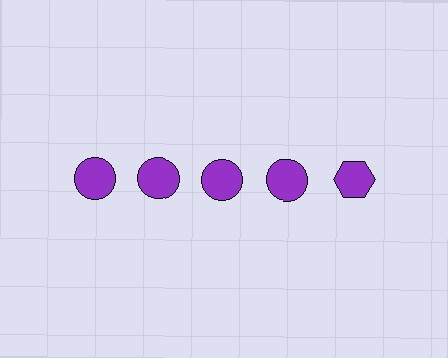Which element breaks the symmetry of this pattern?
The purple hexagon in the top row, rightmost column breaks the symmetry. All other shapes are purple circles.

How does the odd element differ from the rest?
It has a different shape: hexagon instead of circle.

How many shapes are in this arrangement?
There are 5 shapes arranged in a grid pattern.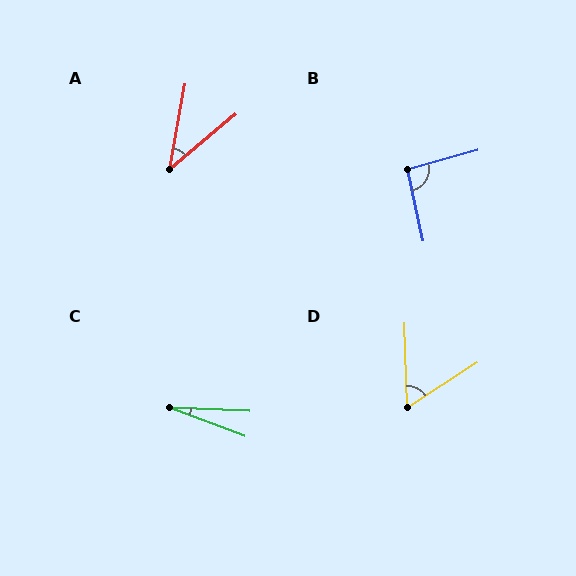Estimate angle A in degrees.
Approximately 39 degrees.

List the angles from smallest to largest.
C (18°), A (39°), D (59°), B (93°).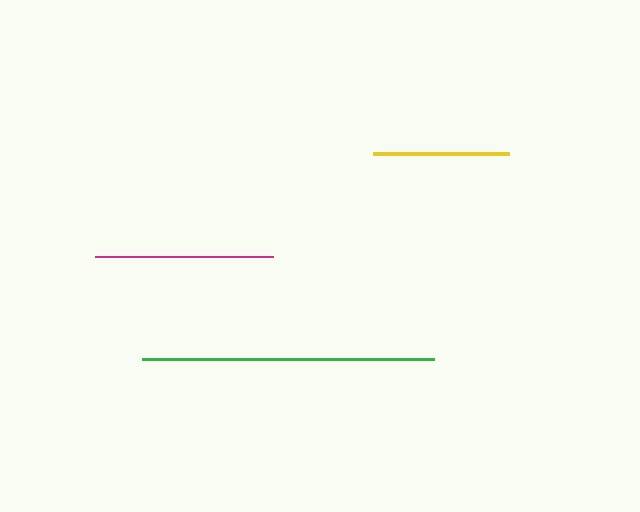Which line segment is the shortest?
The yellow line is the shortest at approximately 136 pixels.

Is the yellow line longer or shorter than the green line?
The green line is longer than the yellow line.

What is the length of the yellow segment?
The yellow segment is approximately 136 pixels long.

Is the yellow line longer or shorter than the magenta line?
The magenta line is longer than the yellow line.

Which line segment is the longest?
The green line is the longest at approximately 292 pixels.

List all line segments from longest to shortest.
From longest to shortest: green, magenta, yellow.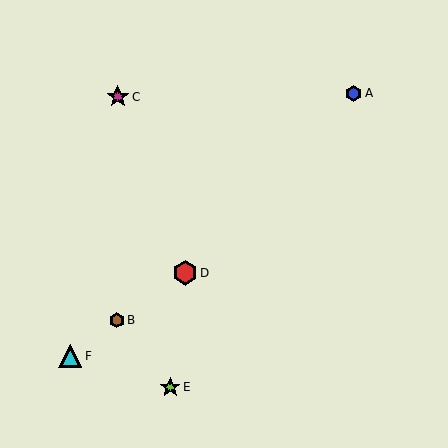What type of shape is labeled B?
Shape B is a brown hexagon.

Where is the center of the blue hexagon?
The center of the blue hexagon is at (354, 93).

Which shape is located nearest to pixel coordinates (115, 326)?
The brown hexagon (labeled B) at (117, 320) is nearest to that location.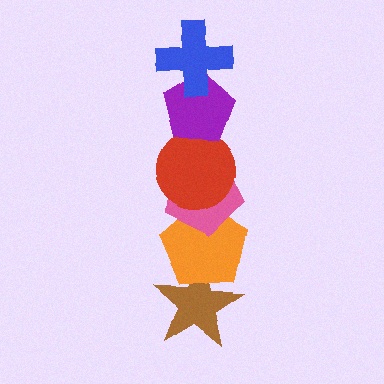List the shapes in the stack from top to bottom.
From top to bottom: the blue cross, the purple pentagon, the red circle, the pink pentagon, the orange pentagon, the brown star.